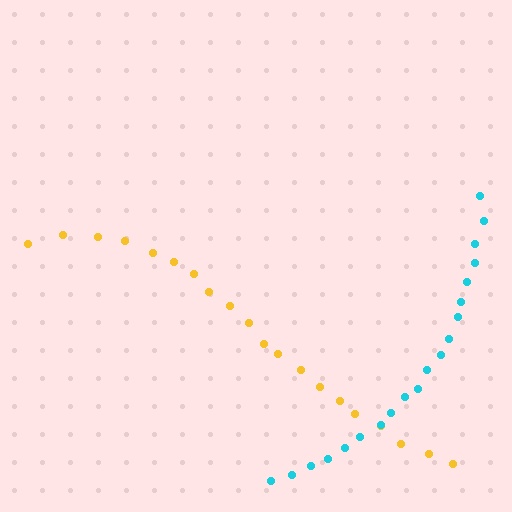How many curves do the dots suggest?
There are 2 distinct paths.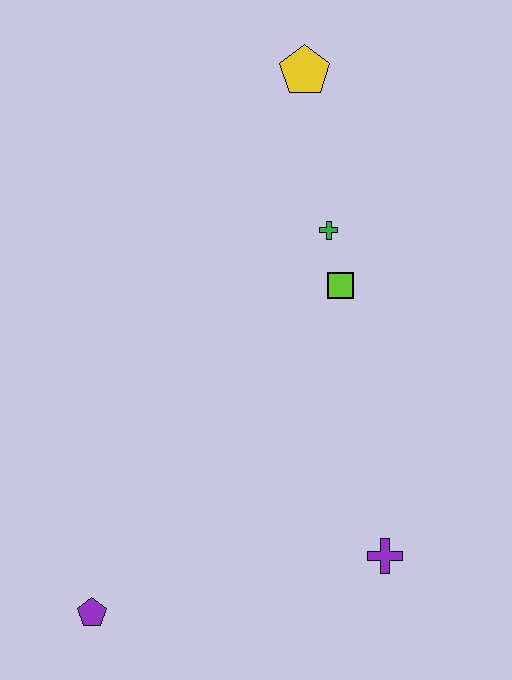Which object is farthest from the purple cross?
The yellow pentagon is farthest from the purple cross.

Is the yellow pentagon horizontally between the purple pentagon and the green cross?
Yes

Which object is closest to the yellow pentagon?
The green cross is closest to the yellow pentagon.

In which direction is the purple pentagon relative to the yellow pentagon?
The purple pentagon is below the yellow pentagon.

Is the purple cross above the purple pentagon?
Yes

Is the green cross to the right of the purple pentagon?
Yes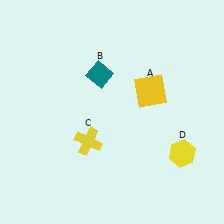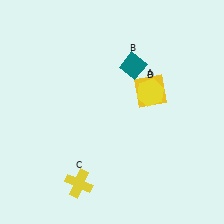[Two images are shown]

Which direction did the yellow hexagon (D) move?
The yellow hexagon (D) moved up.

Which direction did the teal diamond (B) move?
The teal diamond (B) moved right.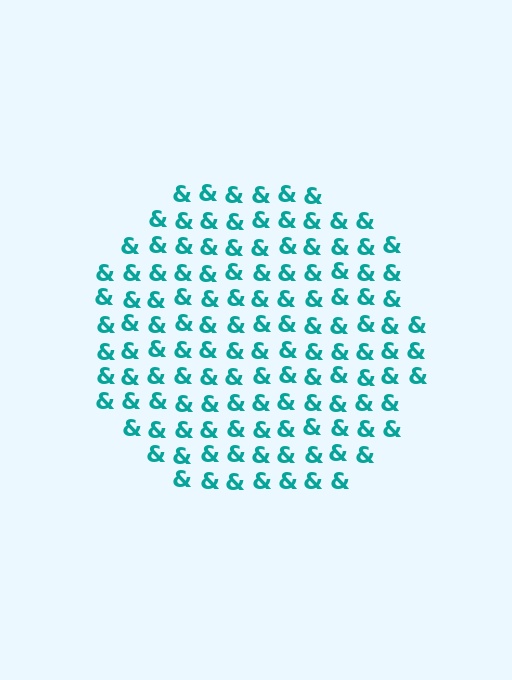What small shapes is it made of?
It is made of small ampersands.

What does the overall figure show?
The overall figure shows a circle.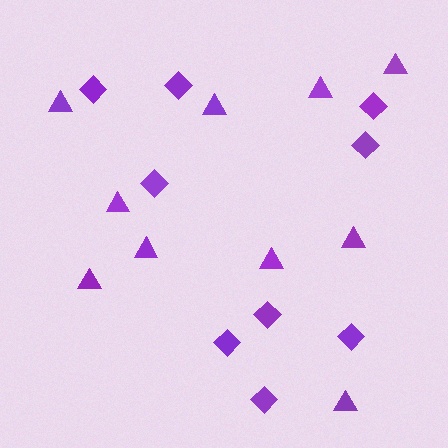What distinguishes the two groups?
There are 2 groups: one group of diamonds (9) and one group of triangles (10).